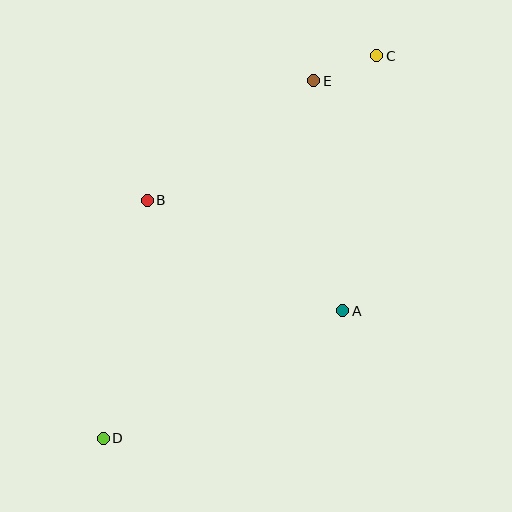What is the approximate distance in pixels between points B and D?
The distance between B and D is approximately 242 pixels.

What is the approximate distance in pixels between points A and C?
The distance between A and C is approximately 257 pixels.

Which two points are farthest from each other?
Points C and D are farthest from each other.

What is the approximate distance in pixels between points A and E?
The distance between A and E is approximately 232 pixels.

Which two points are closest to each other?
Points C and E are closest to each other.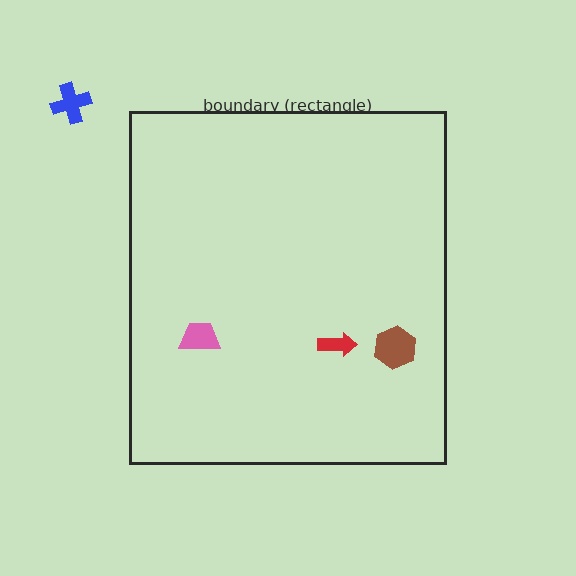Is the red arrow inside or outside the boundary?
Inside.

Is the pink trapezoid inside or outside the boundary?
Inside.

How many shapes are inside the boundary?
3 inside, 1 outside.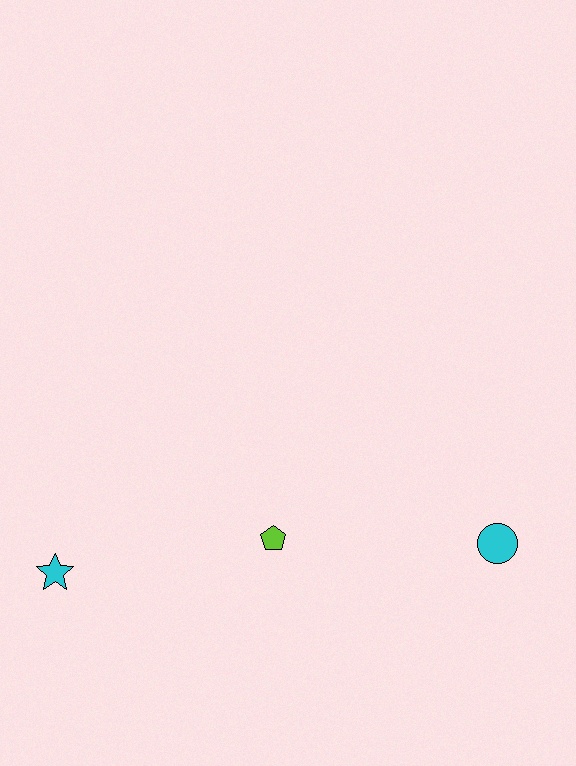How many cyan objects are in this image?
There are 2 cyan objects.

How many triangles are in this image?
There are no triangles.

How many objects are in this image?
There are 3 objects.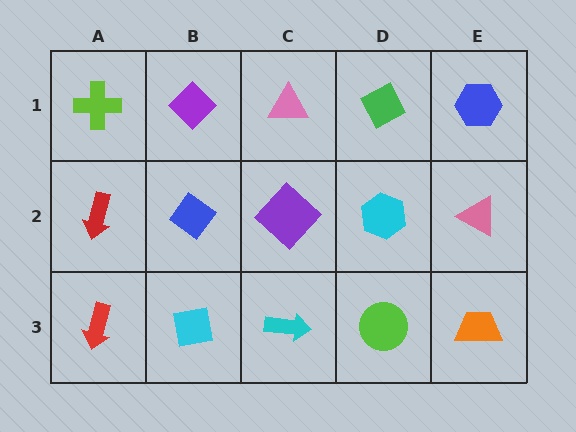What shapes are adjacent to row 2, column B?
A purple diamond (row 1, column B), a cyan square (row 3, column B), a red arrow (row 2, column A), a purple diamond (row 2, column C).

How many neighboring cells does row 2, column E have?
3.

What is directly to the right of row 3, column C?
A lime circle.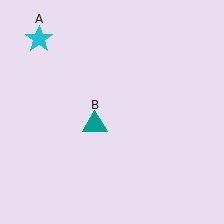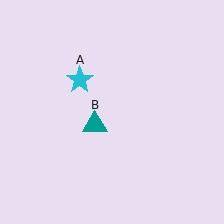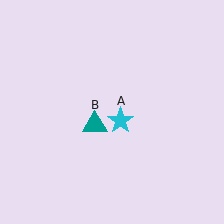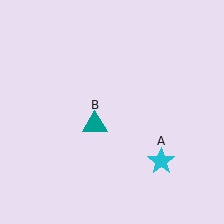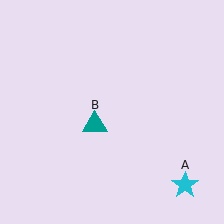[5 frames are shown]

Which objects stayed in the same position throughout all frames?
Teal triangle (object B) remained stationary.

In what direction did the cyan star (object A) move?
The cyan star (object A) moved down and to the right.